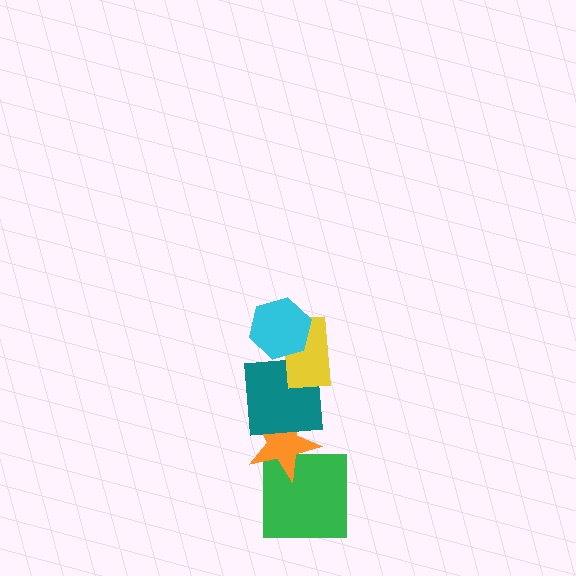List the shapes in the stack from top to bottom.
From top to bottom: the cyan hexagon, the yellow rectangle, the teal square, the orange star, the green square.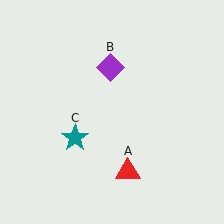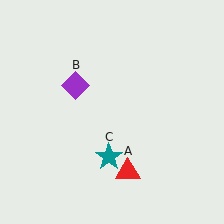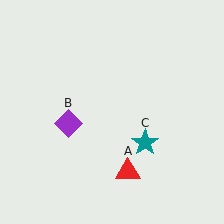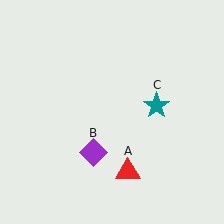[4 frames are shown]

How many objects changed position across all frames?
2 objects changed position: purple diamond (object B), teal star (object C).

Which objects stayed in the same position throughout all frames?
Red triangle (object A) remained stationary.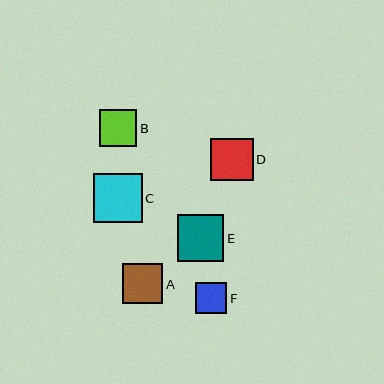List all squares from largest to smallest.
From largest to smallest: C, E, D, A, B, F.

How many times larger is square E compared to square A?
Square E is approximately 1.2 times the size of square A.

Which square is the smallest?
Square F is the smallest with a size of approximately 31 pixels.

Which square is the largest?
Square C is the largest with a size of approximately 49 pixels.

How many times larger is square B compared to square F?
Square B is approximately 1.2 times the size of square F.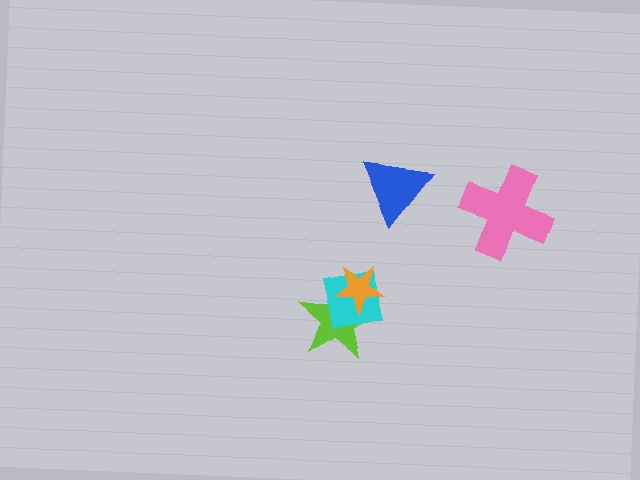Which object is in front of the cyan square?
The orange star is in front of the cyan square.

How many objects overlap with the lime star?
2 objects overlap with the lime star.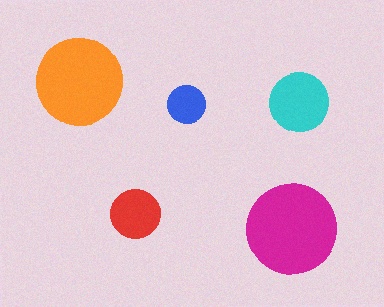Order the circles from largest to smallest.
the magenta one, the orange one, the cyan one, the red one, the blue one.